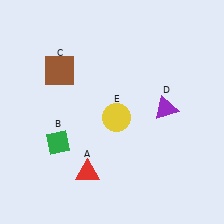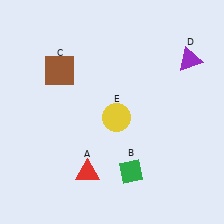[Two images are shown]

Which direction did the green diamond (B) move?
The green diamond (B) moved right.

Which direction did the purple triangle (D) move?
The purple triangle (D) moved up.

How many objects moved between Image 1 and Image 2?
2 objects moved between the two images.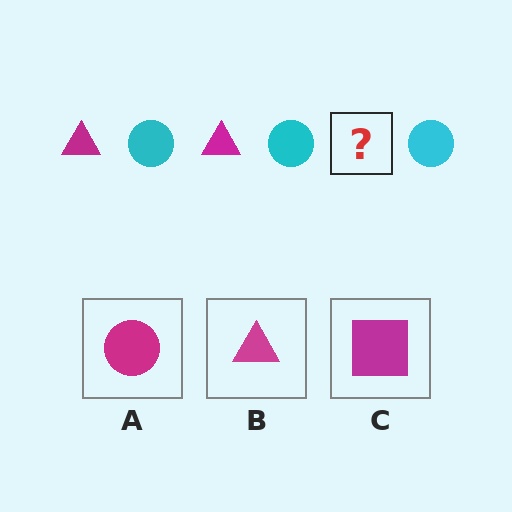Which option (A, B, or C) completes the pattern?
B.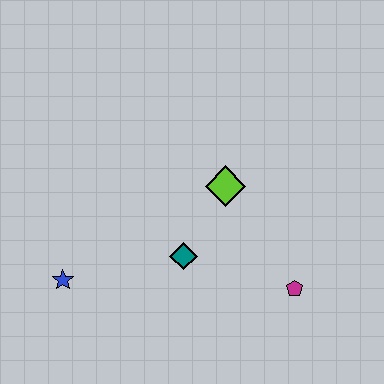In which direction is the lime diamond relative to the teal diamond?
The lime diamond is above the teal diamond.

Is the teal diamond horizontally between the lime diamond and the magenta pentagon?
No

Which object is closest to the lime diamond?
The teal diamond is closest to the lime diamond.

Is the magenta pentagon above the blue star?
No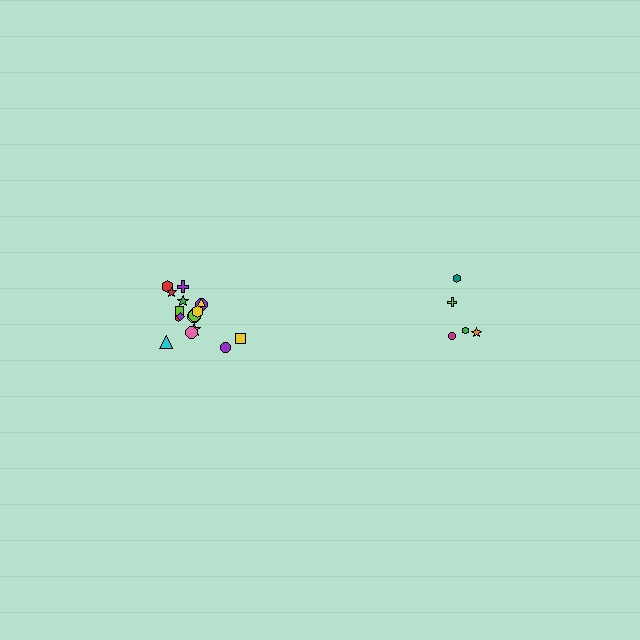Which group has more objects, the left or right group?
The left group.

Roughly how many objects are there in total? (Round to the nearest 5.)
Roughly 25 objects in total.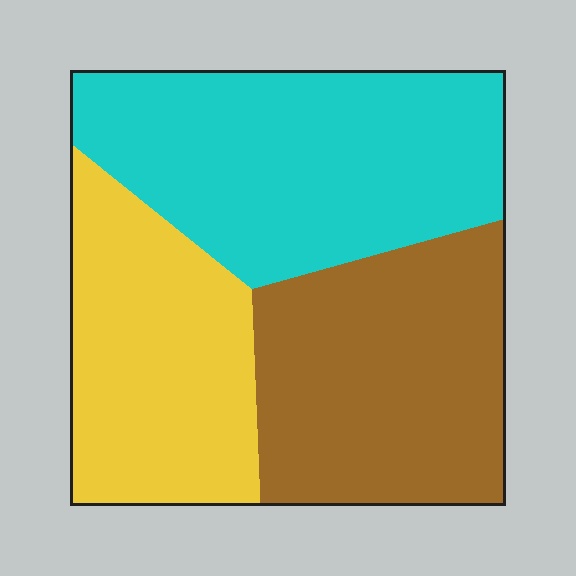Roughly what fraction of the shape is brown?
Brown takes up about one third (1/3) of the shape.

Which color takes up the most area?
Cyan, at roughly 40%.